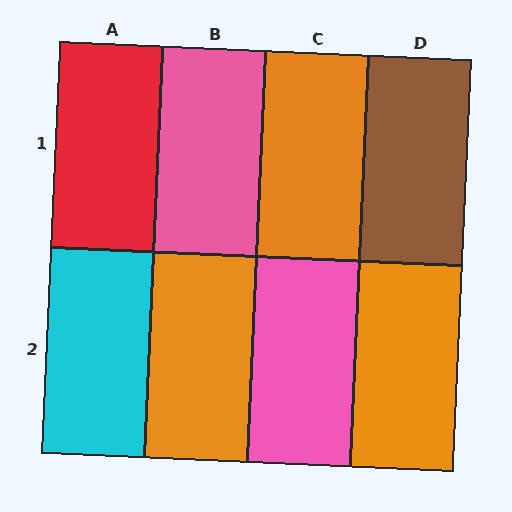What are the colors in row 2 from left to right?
Cyan, orange, pink, orange.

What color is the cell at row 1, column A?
Red.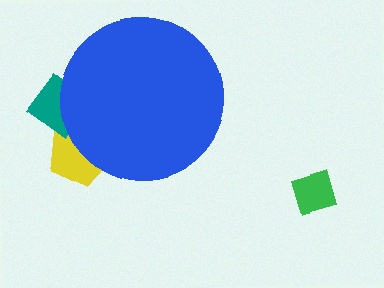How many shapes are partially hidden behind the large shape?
2 shapes are partially hidden.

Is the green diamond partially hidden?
No, the green diamond is fully visible.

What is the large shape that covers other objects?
A blue circle.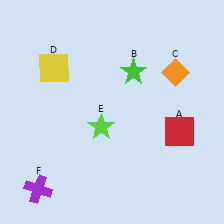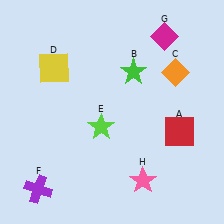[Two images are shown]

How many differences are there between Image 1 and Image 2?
There are 2 differences between the two images.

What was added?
A magenta diamond (G), a pink star (H) were added in Image 2.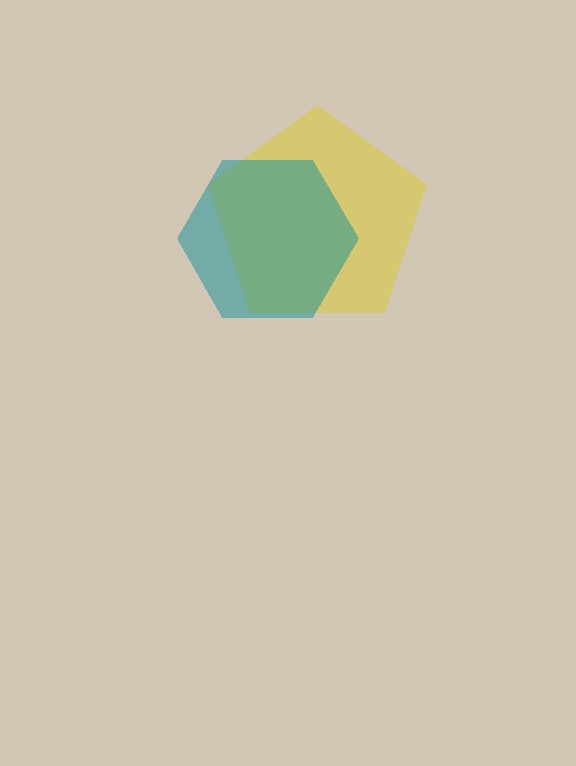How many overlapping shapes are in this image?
There are 2 overlapping shapes in the image.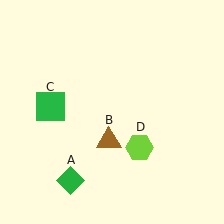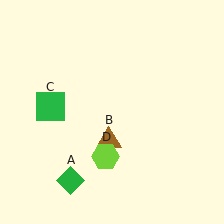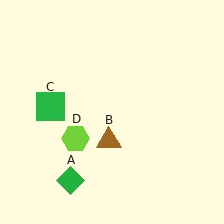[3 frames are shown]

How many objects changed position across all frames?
1 object changed position: lime hexagon (object D).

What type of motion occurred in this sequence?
The lime hexagon (object D) rotated clockwise around the center of the scene.